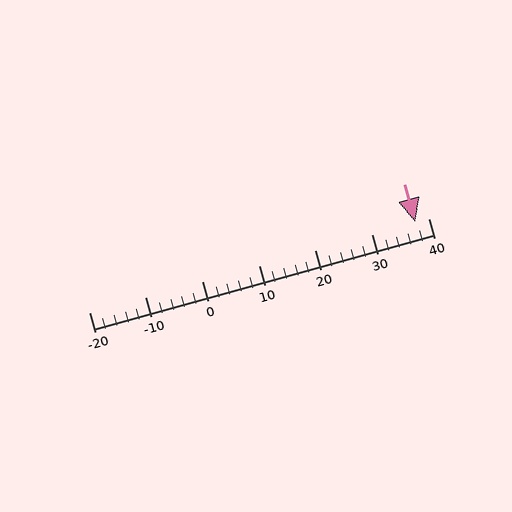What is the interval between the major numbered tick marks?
The major tick marks are spaced 10 units apart.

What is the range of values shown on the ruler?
The ruler shows values from -20 to 40.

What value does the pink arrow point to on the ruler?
The pink arrow points to approximately 38.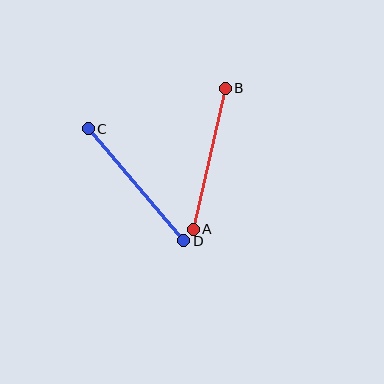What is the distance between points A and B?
The distance is approximately 144 pixels.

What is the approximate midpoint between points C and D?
The midpoint is at approximately (136, 185) pixels.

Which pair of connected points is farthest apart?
Points C and D are farthest apart.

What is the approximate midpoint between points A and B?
The midpoint is at approximately (209, 159) pixels.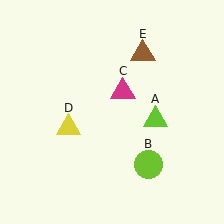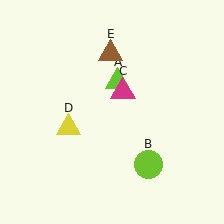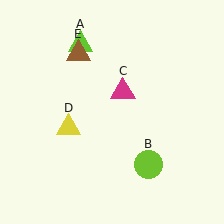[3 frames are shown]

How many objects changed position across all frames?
2 objects changed position: lime triangle (object A), brown triangle (object E).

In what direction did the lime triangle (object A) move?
The lime triangle (object A) moved up and to the left.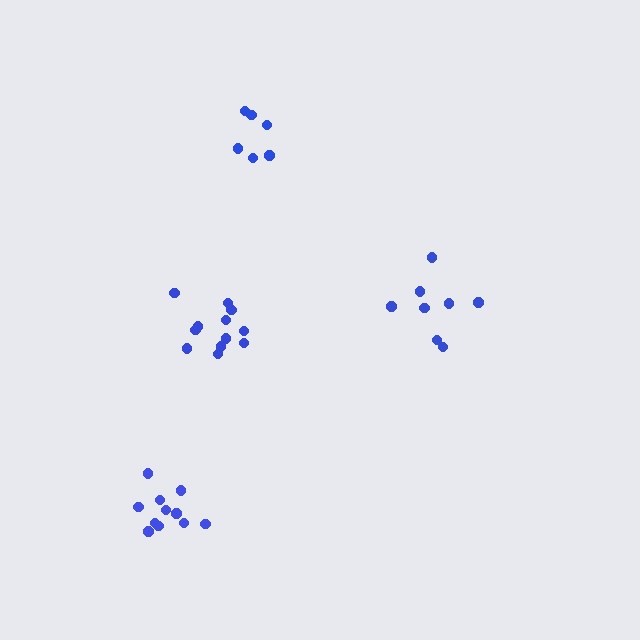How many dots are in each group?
Group 1: 11 dots, Group 2: 8 dots, Group 3: 12 dots, Group 4: 6 dots (37 total).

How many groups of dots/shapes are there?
There are 4 groups.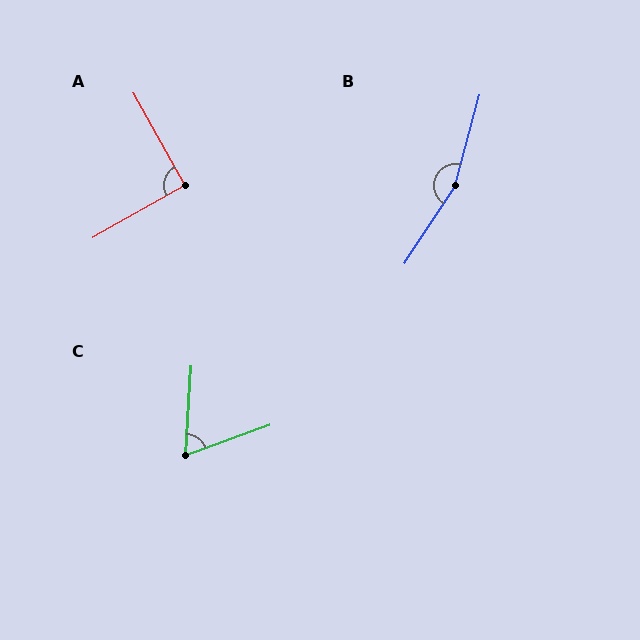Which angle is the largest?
B, at approximately 162 degrees.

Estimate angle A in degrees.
Approximately 91 degrees.